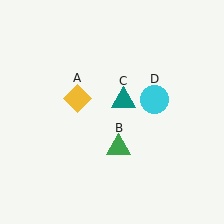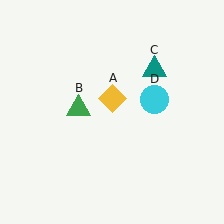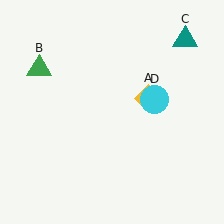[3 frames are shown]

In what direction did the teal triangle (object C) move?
The teal triangle (object C) moved up and to the right.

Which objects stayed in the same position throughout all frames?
Cyan circle (object D) remained stationary.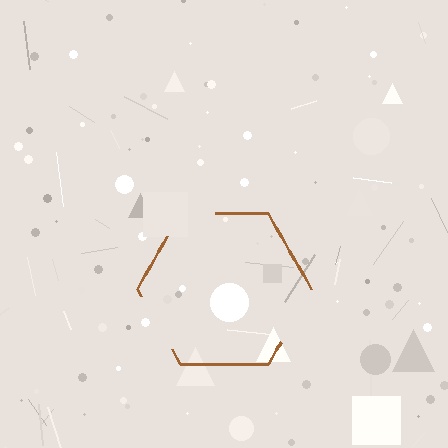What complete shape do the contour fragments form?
The contour fragments form a hexagon.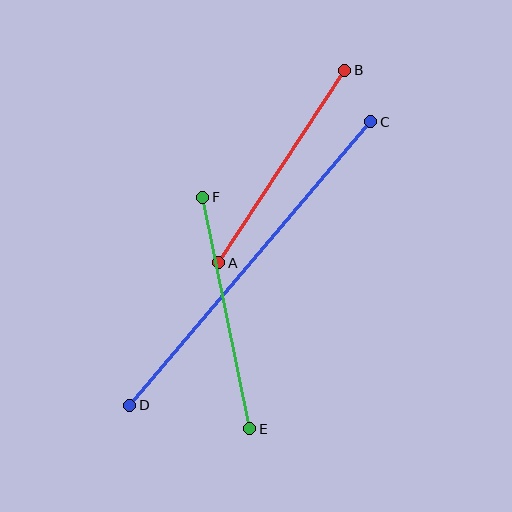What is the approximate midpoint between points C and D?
The midpoint is at approximately (250, 264) pixels.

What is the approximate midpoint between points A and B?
The midpoint is at approximately (282, 166) pixels.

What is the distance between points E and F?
The distance is approximately 236 pixels.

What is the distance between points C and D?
The distance is approximately 372 pixels.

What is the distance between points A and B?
The distance is approximately 230 pixels.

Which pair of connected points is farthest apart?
Points C and D are farthest apart.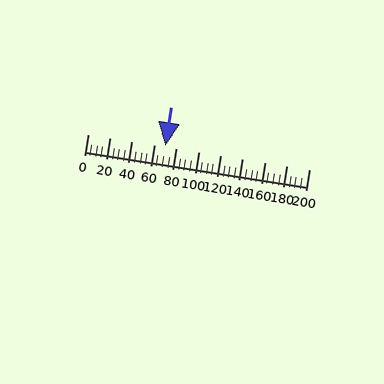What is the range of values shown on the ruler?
The ruler shows values from 0 to 200.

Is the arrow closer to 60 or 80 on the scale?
The arrow is closer to 80.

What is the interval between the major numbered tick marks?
The major tick marks are spaced 20 units apart.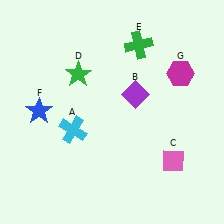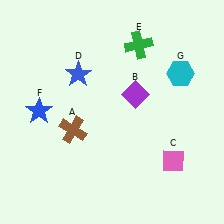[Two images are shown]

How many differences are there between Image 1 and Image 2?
There are 3 differences between the two images.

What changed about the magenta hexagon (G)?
In Image 1, G is magenta. In Image 2, it changed to cyan.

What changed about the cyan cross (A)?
In Image 1, A is cyan. In Image 2, it changed to brown.